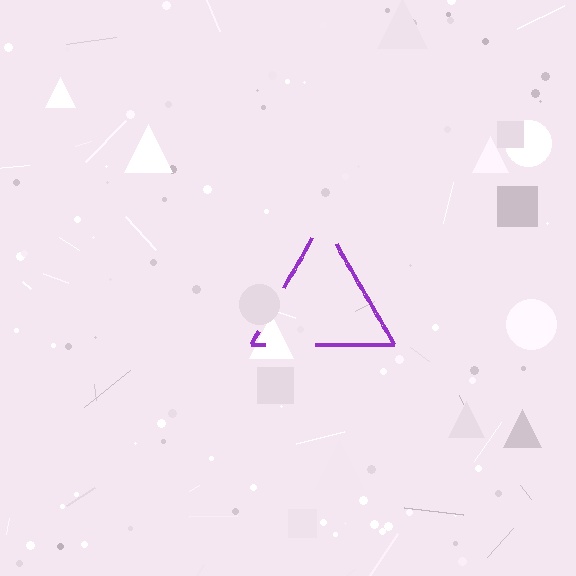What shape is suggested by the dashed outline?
The dashed outline suggests a triangle.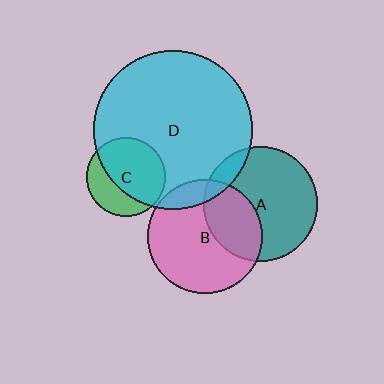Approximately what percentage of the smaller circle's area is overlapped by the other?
Approximately 15%.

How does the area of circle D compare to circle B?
Approximately 1.9 times.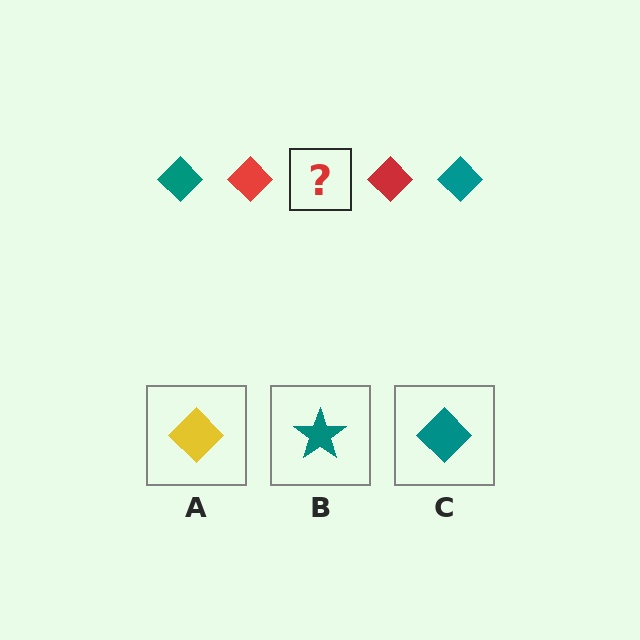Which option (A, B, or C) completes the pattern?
C.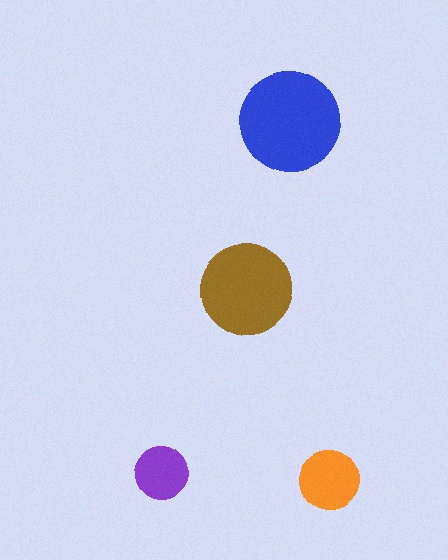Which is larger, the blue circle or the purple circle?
The blue one.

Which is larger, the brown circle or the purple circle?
The brown one.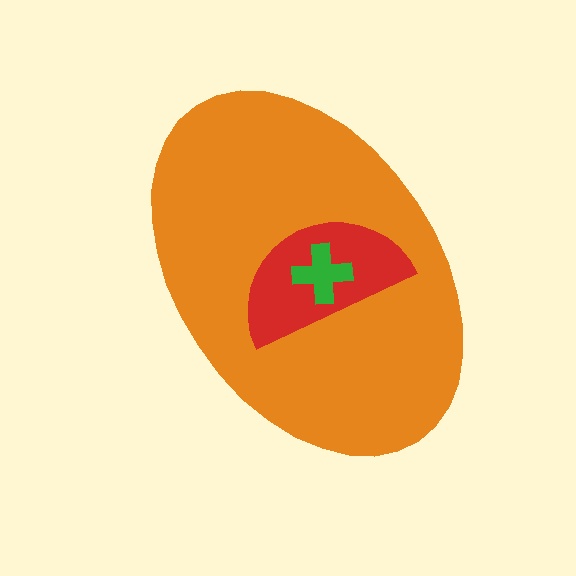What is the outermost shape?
The orange ellipse.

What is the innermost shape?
The green cross.